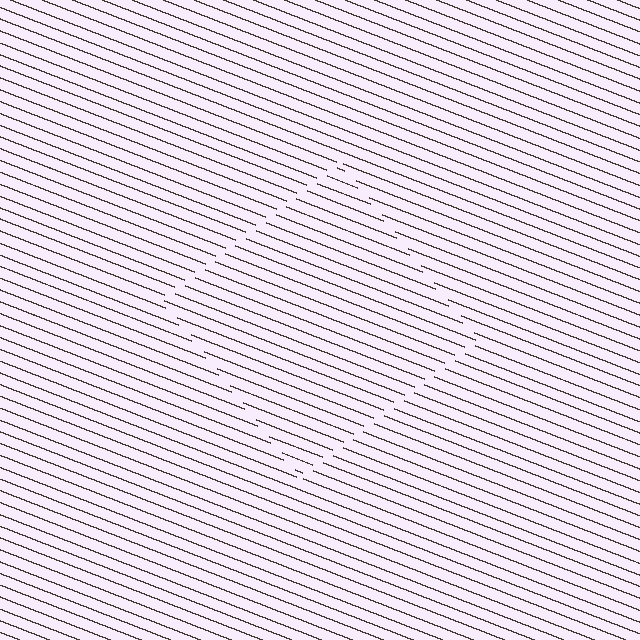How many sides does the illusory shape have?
4 sides — the line-ends trace a square.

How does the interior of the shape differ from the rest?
The interior of the shape contains the same grating, shifted by half a period — the contour is defined by the phase discontinuity where line-ends from the inner and outer gratings abut.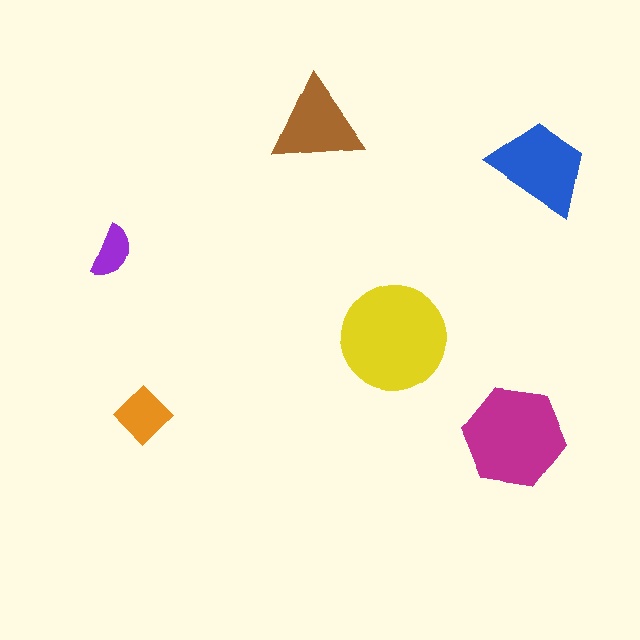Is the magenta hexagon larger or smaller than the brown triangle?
Larger.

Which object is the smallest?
The purple semicircle.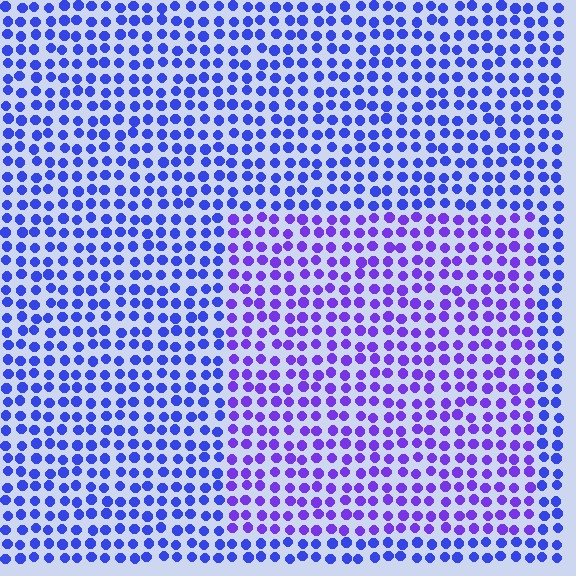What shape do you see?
I see a rectangle.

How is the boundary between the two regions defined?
The boundary is defined purely by a slight shift in hue (about 29 degrees). Spacing, size, and orientation are identical on both sides.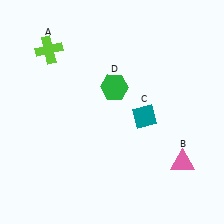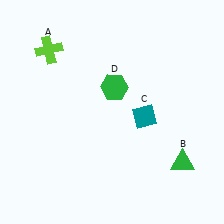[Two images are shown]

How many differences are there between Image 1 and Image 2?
There is 1 difference between the two images.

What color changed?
The triangle (B) changed from pink in Image 1 to green in Image 2.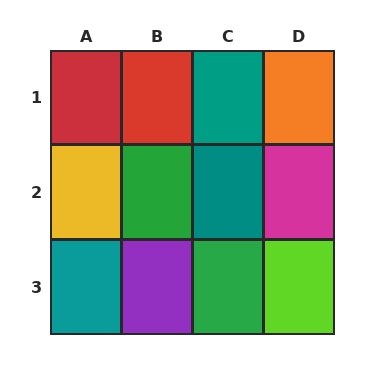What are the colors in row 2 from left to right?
Yellow, green, teal, magenta.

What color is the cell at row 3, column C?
Green.